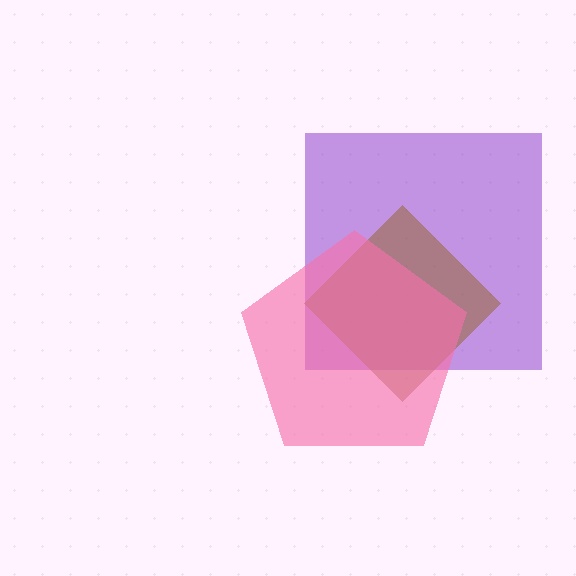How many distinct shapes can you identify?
There are 3 distinct shapes: a purple square, a brown diamond, a pink pentagon.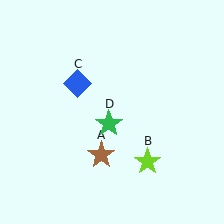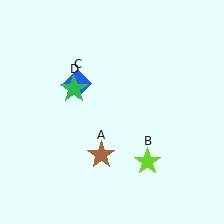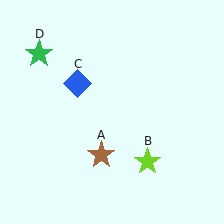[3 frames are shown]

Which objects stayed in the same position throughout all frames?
Brown star (object A) and lime star (object B) and blue diamond (object C) remained stationary.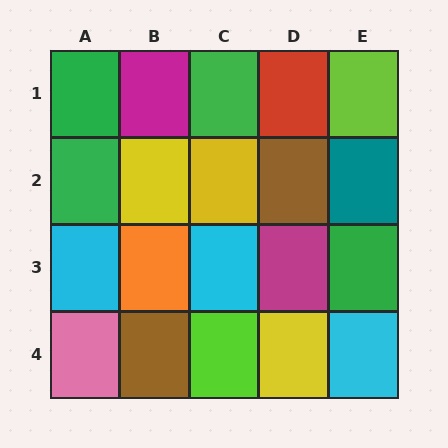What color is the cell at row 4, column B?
Brown.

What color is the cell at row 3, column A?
Cyan.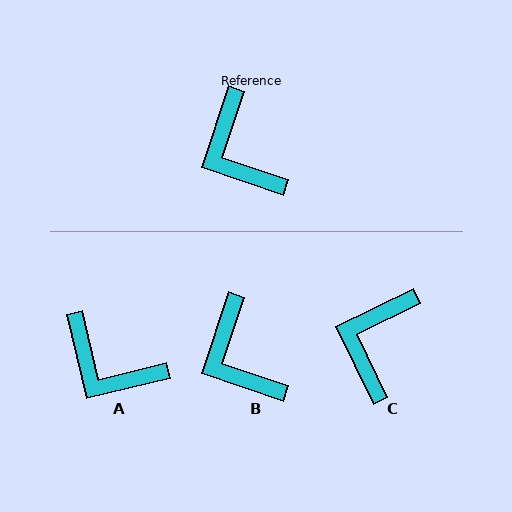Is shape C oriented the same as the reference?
No, it is off by about 46 degrees.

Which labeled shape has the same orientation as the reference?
B.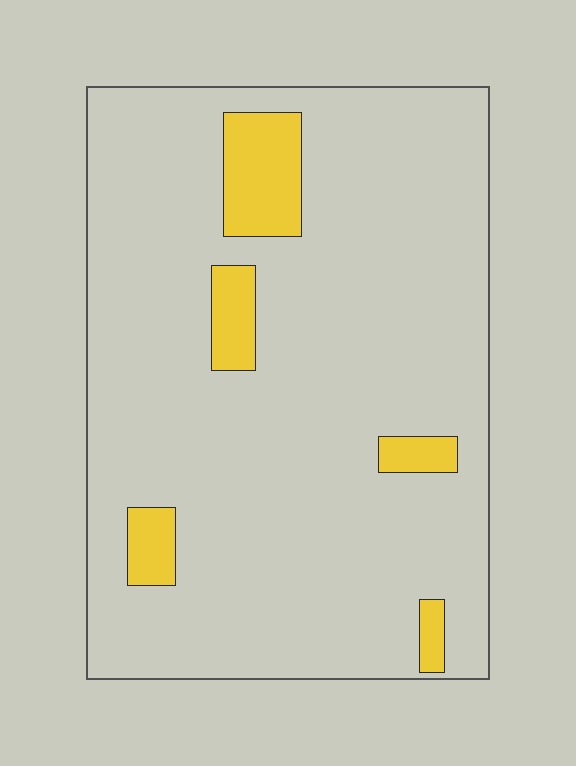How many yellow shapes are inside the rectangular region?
5.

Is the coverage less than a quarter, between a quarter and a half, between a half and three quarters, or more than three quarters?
Less than a quarter.